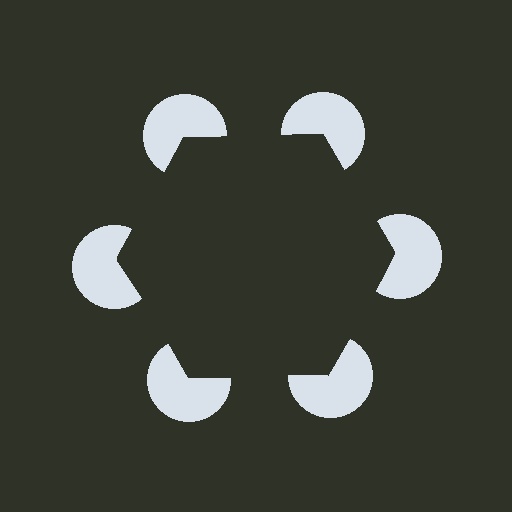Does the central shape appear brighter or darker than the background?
It typically appears slightly darker than the background, even though no actual brightness change is drawn.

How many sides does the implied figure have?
6 sides.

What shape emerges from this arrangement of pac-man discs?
An illusory hexagon — its edges are inferred from the aligned wedge cuts in the pac-man discs, not physically drawn.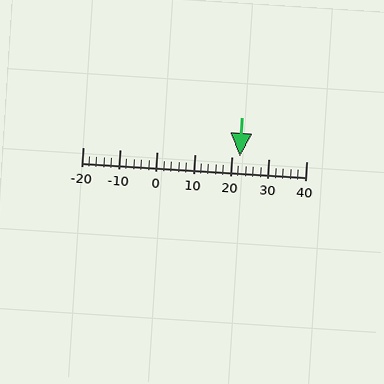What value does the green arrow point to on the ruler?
The green arrow points to approximately 22.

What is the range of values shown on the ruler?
The ruler shows values from -20 to 40.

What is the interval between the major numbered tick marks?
The major tick marks are spaced 10 units apart.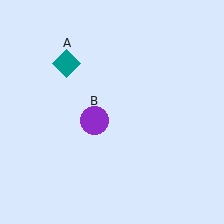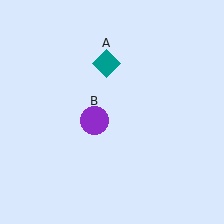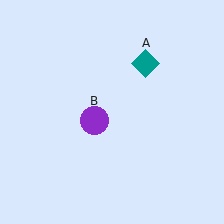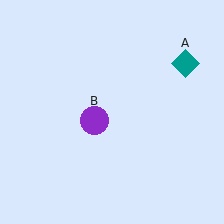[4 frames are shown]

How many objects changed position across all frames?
1 object changed position: teal diamond (object A).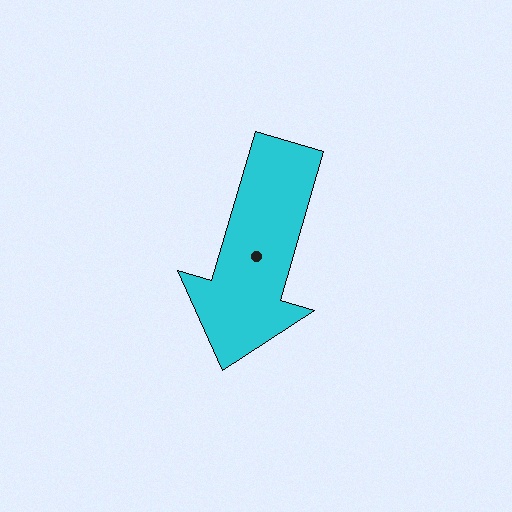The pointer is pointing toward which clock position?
Roughly 7 o'clock.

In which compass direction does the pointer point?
South.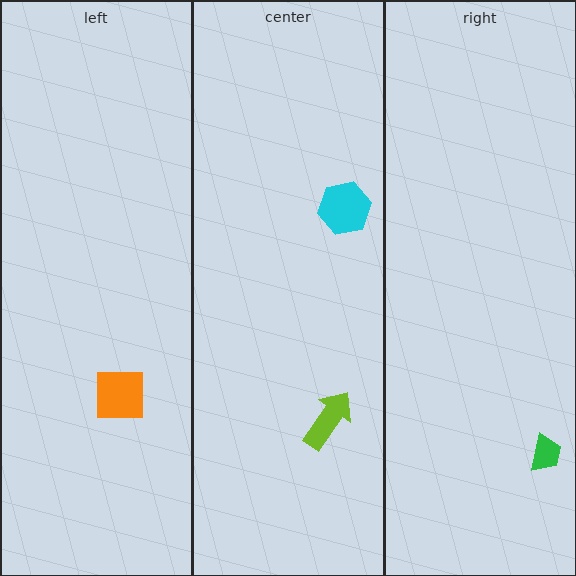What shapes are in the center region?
The cyan hexagon, the lime arrow.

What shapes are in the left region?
The orange square.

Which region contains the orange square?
The left region.